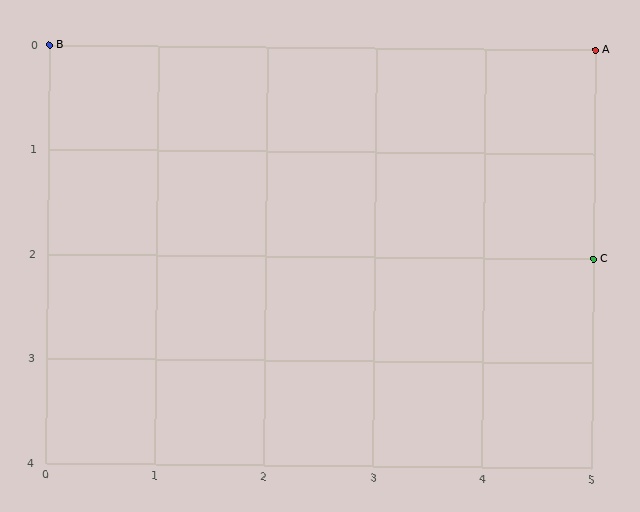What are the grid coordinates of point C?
Point C is at grid coordinates (5, 2).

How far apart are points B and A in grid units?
Points B and A are 5 columns apart.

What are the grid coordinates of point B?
Point B is at grid coordinates (0, 0).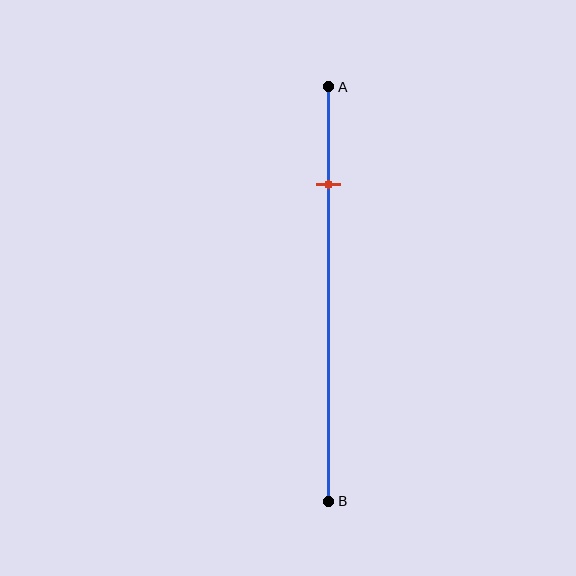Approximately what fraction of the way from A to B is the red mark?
The red mark is approximately 25% of the way from A to B.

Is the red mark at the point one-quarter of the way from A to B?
Yes, the mark is approximately at the one-quarter point.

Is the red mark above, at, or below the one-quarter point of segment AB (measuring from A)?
The red mark is approximately at the one-quarter point of segment AB.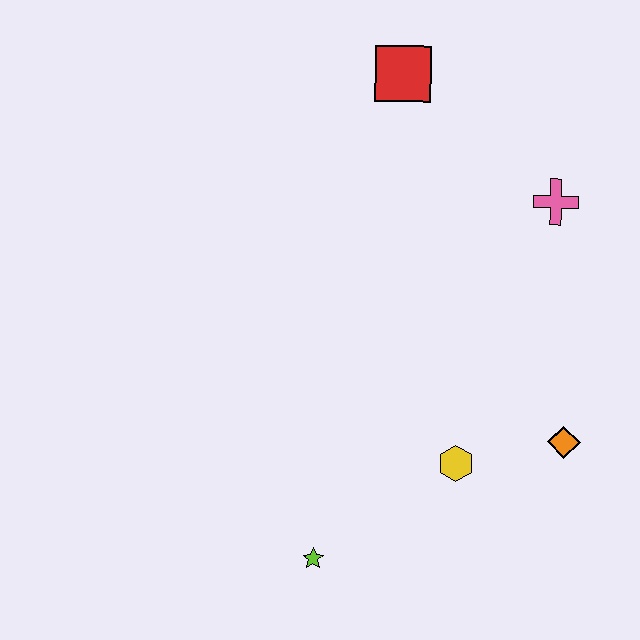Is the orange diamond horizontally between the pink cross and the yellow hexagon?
No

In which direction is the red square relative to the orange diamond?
The red square is above the orange diamond.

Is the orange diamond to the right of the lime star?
Yes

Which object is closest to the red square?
The pink cross is closest to the red square.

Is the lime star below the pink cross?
Yes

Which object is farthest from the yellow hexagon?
The red square is farthest from the yellow hexagon.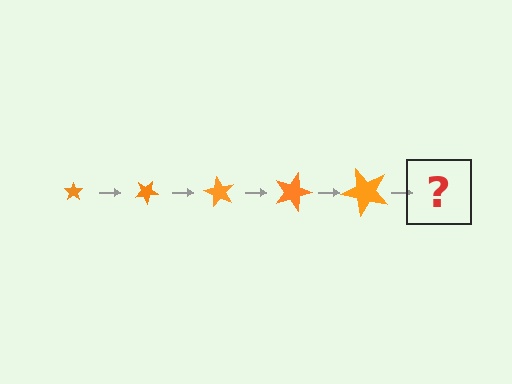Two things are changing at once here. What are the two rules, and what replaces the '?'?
The two rules are that the star grows larger each step and it rotates 30 degrees each step. The '?' should be a star, larger than the previous one and rotated 150 degrees from the start.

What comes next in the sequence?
The next element should be a star, larger than the previous one and rotated 150 degrees from the start.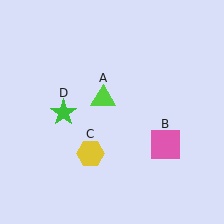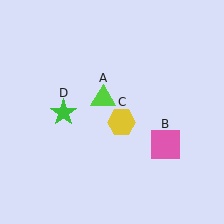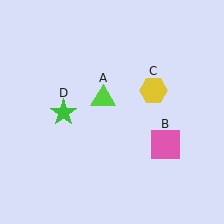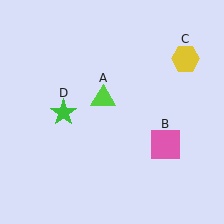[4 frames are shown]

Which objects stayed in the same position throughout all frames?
Lime triangle (object A) and pink square (object B) and green star (object D) remained stationary.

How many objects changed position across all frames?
1 object changed position: yellow hexagon (object C).